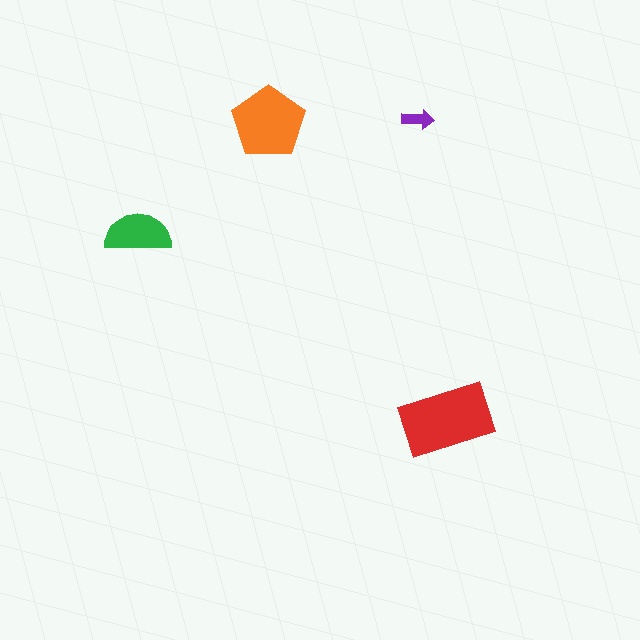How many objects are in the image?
There are 4 objects in the image.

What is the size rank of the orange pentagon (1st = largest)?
2nd.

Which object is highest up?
The purple arrow is topmost.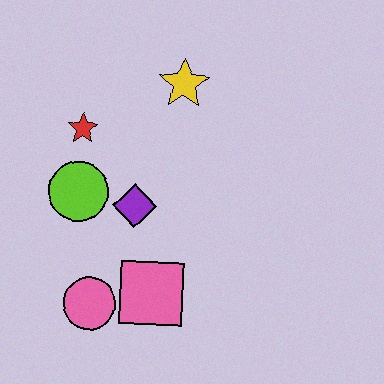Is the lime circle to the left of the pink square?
Yes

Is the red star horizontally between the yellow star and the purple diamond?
No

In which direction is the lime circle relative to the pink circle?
The lime circle is above the pink circle.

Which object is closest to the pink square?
The pink circle is closest to the pink square.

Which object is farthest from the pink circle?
The yellow star is farthest from the pink circle.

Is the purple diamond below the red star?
Yes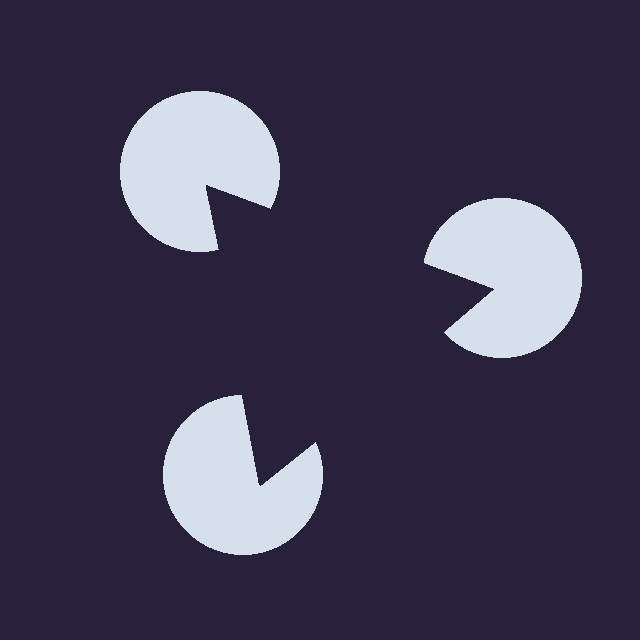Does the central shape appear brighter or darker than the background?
It typically appears slightly darker than the background, even though no actual brightness change is drawn.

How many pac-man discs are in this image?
There are 3 — one at each vertex of the illusory triangle.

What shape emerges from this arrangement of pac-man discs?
An illusory triangle — its edges are inferred from the aligned wedge cuts in the pac-man discs, not physically drawn.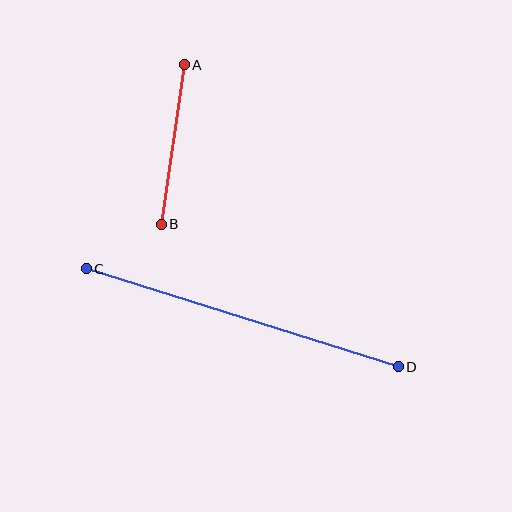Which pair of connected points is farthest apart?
Points C and D are farthest apart.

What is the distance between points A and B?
The distance is approximately 161 pixels.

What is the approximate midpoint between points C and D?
The midpoint is at approximately (242, 318) pixels.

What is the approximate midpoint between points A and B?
The midpoint is at approximately (173, 145) pixels.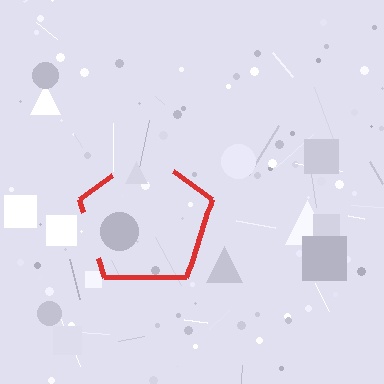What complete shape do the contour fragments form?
The contour fragments form a pentagon.